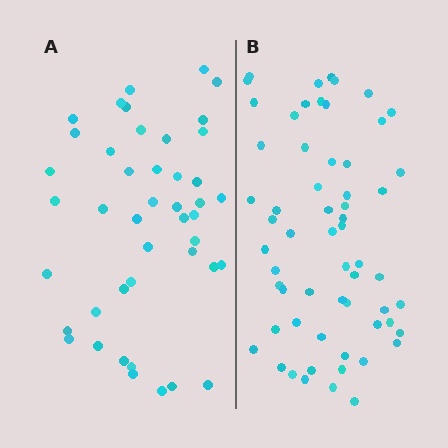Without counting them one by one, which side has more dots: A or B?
Region B (the right region) has more dots.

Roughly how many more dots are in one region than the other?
Region B has approximately 15 more dots than region A.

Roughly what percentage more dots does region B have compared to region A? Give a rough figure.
About 35% more.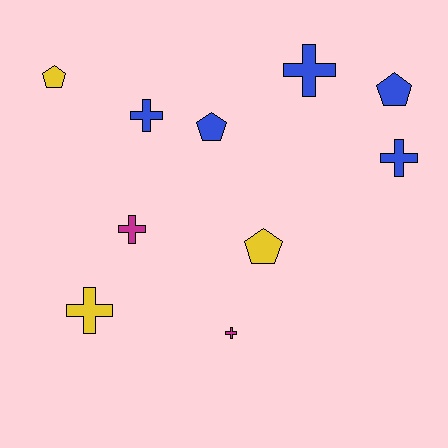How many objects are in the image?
There are 10 objects.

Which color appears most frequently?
Blue, with 5 objects.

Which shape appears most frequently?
Cross, with 6 objects.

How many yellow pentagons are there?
There are 2 yellow pentagons.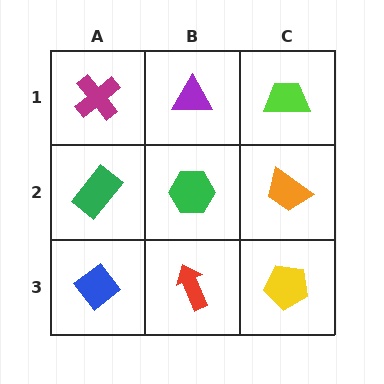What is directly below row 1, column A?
A green rectangle.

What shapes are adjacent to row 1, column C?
An orange trapezoid (row 2, column C), a purple triangle (row 1, column B).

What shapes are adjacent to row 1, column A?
A green rectangle (row 2, column A), a purple triangle (row 1, column B).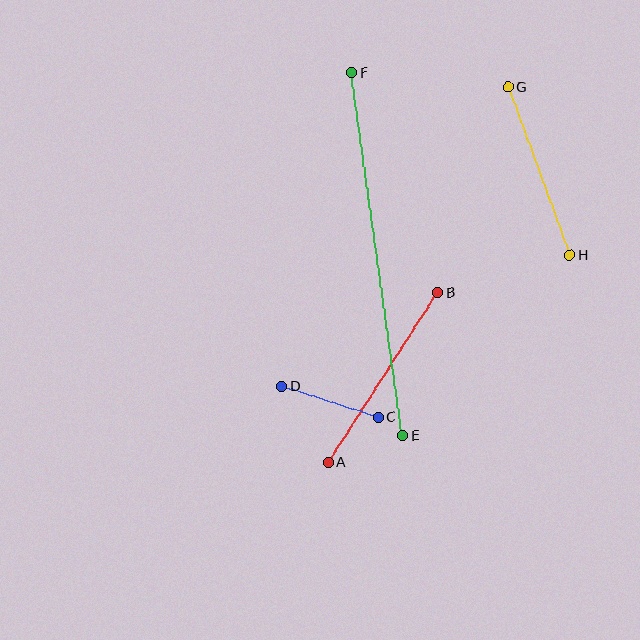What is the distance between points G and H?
The distance is approximately 179 pixels.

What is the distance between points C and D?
The distance is approximately 101 pixels.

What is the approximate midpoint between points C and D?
The midpoint is at approximately (330, 402) pixels.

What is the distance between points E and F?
The distance is approximately 367 pixels.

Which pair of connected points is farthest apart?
Points E and F are farthest apart.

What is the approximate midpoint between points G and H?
The midpoint is at approximately (539, 171) pixels.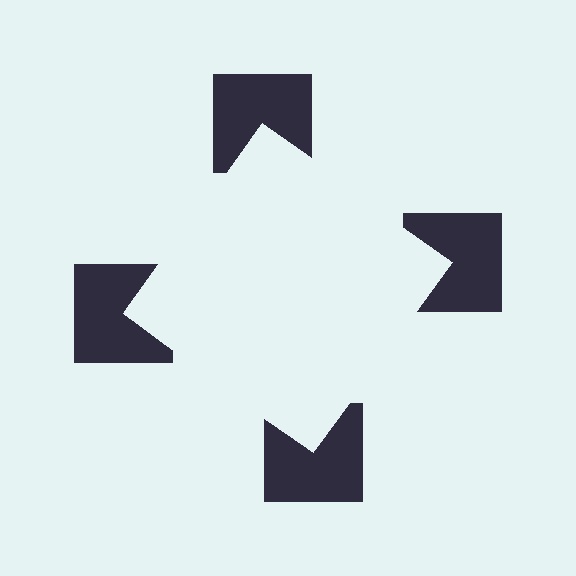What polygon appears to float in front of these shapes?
An illusory square — its edges are inferred from the aligned wedge cuts in the notched squares, not physically drawn.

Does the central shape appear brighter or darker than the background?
It typically appears slightly brighter than the background, even though no actual brightness change is drawn.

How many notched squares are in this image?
There are 4 — one at each vertex of the illusory square.